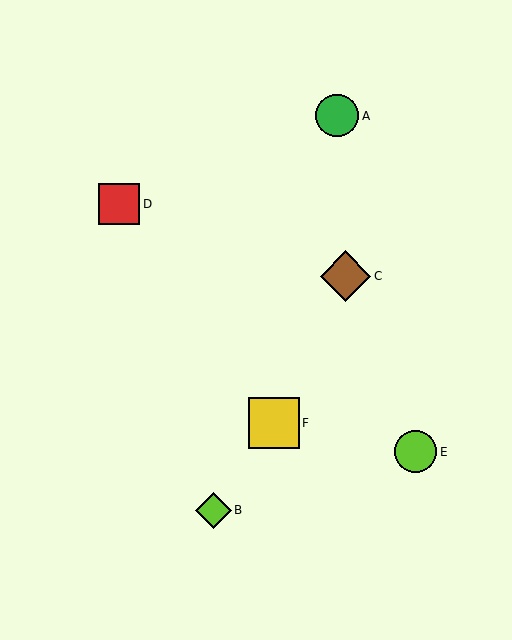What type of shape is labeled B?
Shape B is a lime diamond.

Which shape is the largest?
The yellow square (labeled F) is the largest.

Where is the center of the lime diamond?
The center of the lime diamond is at (214, 510).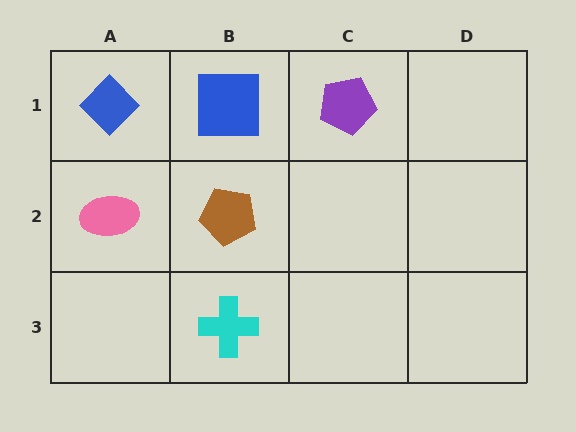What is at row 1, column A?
A blue diamond.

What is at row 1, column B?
A blue square.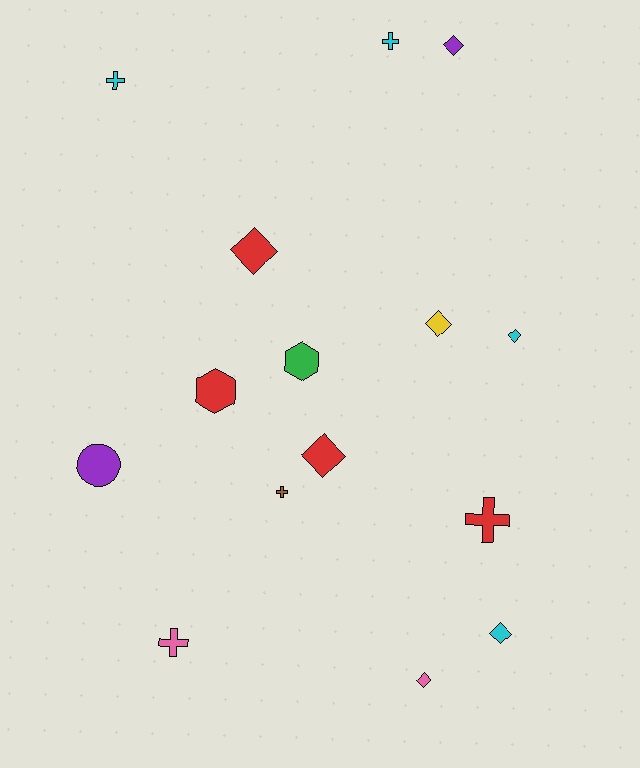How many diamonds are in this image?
There are 7 diamonds.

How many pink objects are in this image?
There are 2 pink objects.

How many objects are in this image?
There are 15 objects.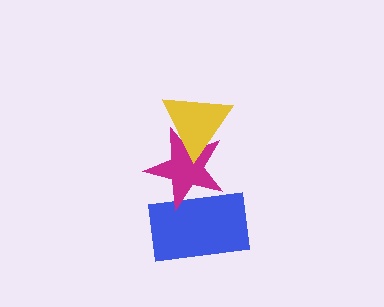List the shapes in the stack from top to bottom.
From top to bottom: the yellow triangle, the magenta star, the blue rectangle.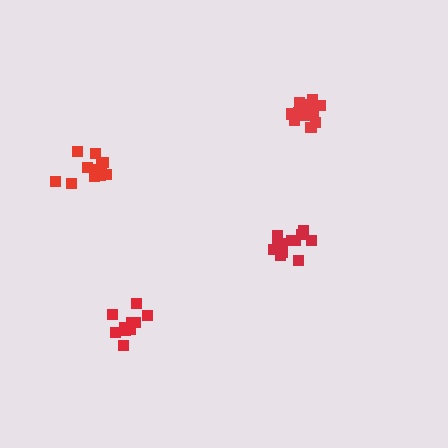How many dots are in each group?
Group 1: 10 dots, Group 2: 12 dots, Group 3: 13 dots, Group 4: 15 dots (50 total).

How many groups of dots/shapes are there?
There are 4 groups.